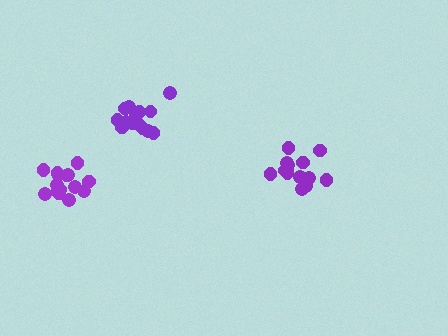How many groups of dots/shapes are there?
There are 3 groups.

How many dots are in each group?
Group 1: 14 dots, Group 2: 15 dots, Group 3: 14 dots (43 total).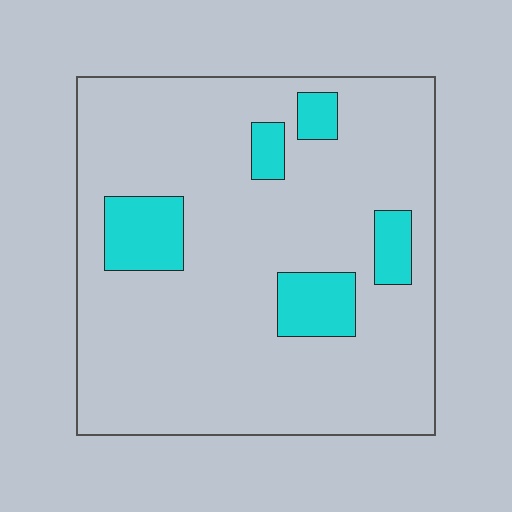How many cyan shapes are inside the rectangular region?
5.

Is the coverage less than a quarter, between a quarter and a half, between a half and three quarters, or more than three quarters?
Less than a quarter.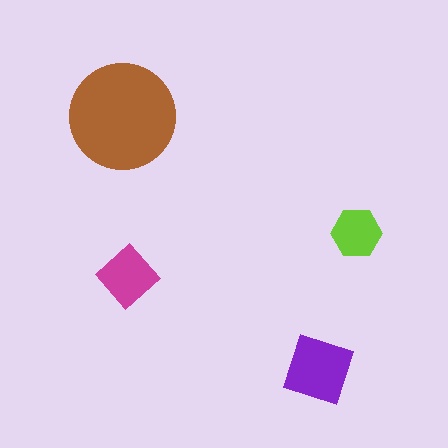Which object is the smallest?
The lime hexagon.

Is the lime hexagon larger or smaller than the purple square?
Smaller.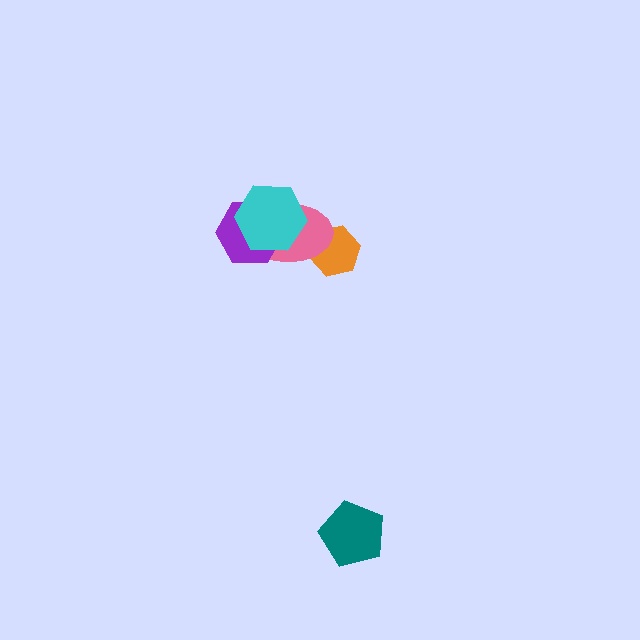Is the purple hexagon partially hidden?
Yes, it is partially covered by another shape.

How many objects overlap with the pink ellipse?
3 objects overlap with the pink ellipse.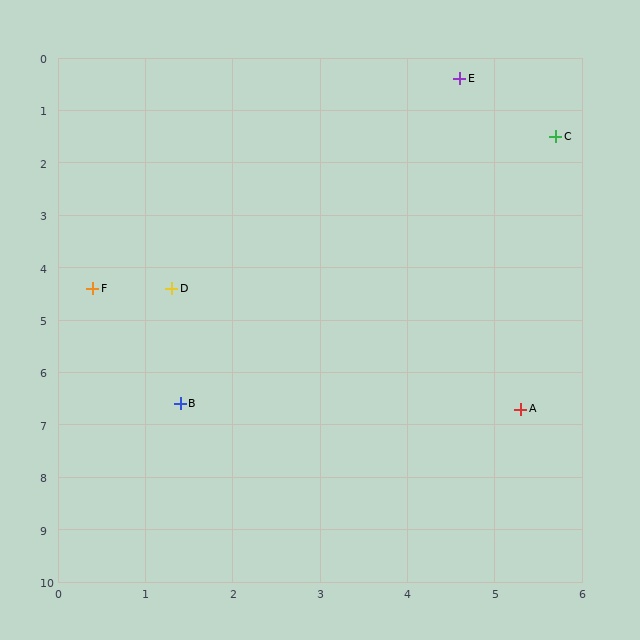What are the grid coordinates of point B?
Point B is at approximately (1.4, 6.6).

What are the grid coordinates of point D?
Point D is at approximately (1.3, 4.4).